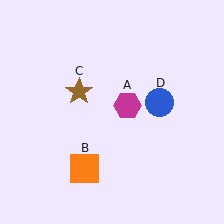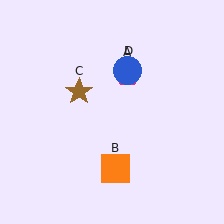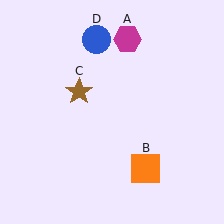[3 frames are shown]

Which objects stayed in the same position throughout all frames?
Brown star (object C) remained stationary.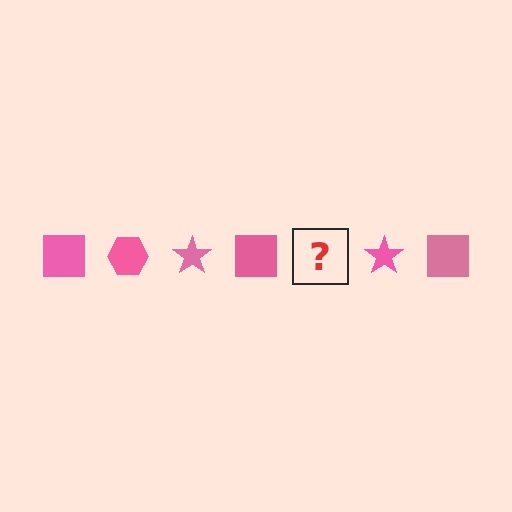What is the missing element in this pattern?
The missing element is a pink hexagon.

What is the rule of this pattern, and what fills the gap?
The rule is that the pattern cycles through square, hexagon, star shapes in pink. The gap should be filled with a pink hexagon.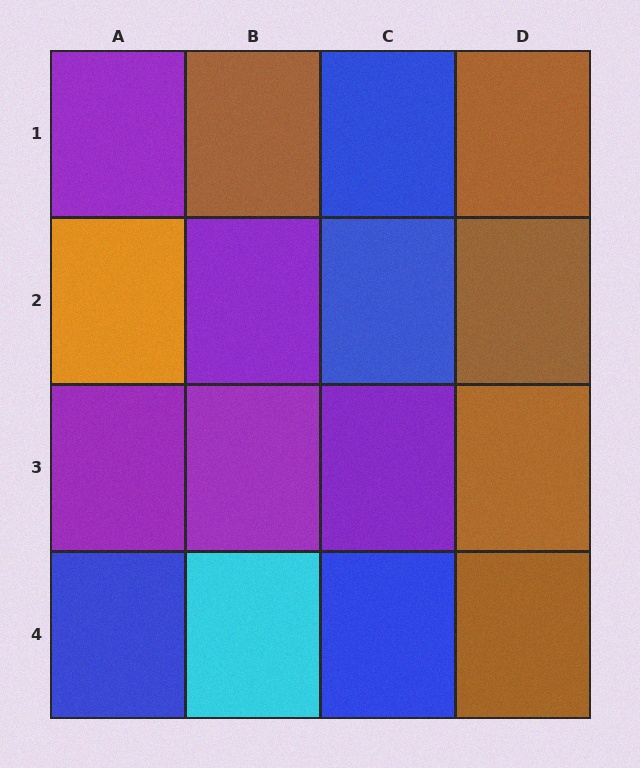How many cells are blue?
4 cells are blue.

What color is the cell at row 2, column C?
Blue.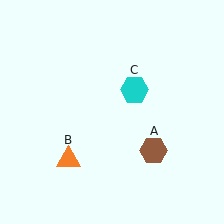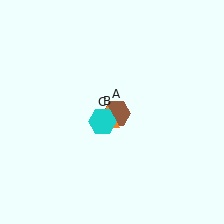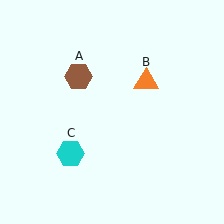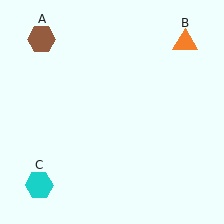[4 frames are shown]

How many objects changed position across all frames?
3 objects changed position: brown hexagon (object A), orange triangle (object B), cyan hexagon (object C).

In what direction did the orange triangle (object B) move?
The orange triangle (object B) moved up and to the right.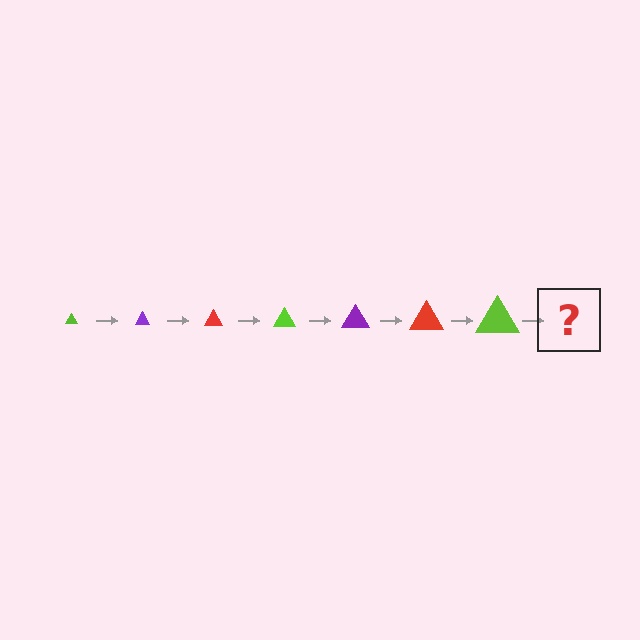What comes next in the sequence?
The next element should be a purple triangle, larger than the previous one.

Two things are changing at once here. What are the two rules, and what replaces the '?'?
The two rules are that the triangle grows larger each step and the color cycles through lime, purple, and red. The '?' should be a purple triangle, larger than the previous one.